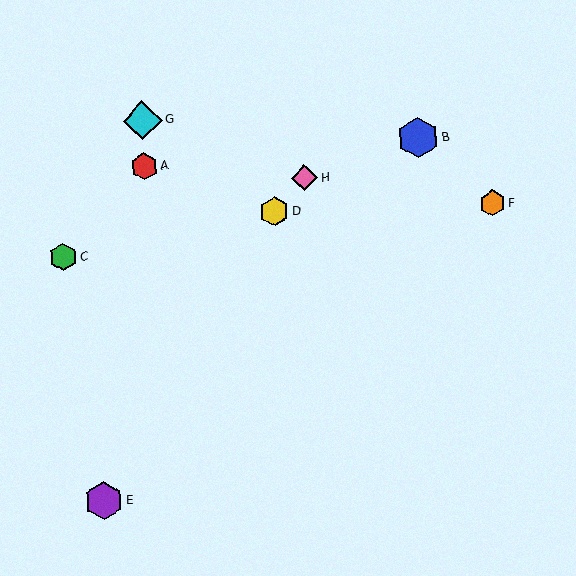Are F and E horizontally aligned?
No, F is at y≈203 and E is at y≈501.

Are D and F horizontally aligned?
Yes, both are at y≈211.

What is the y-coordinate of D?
Object D is at y≈211.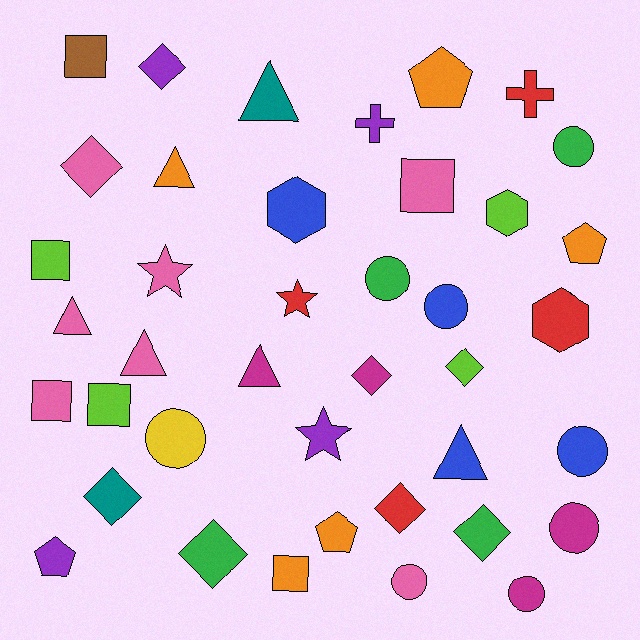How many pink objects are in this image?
There are 7 pink objects.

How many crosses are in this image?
There are 2 crosses.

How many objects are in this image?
There are 40 objects.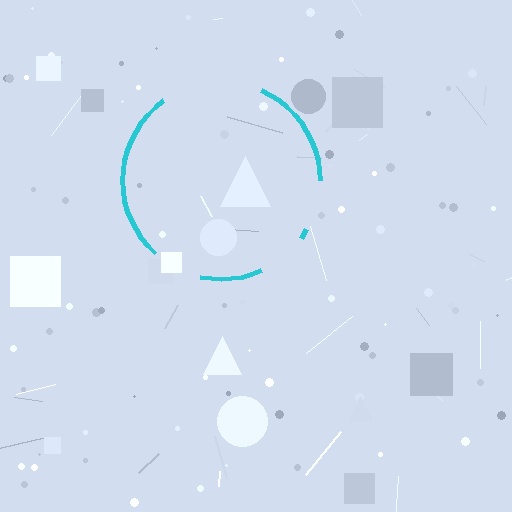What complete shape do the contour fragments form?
The contour fragments form a circle.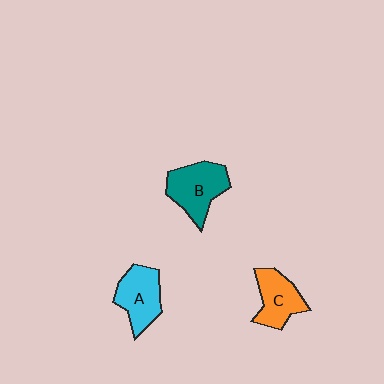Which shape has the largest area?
Shape B (teal).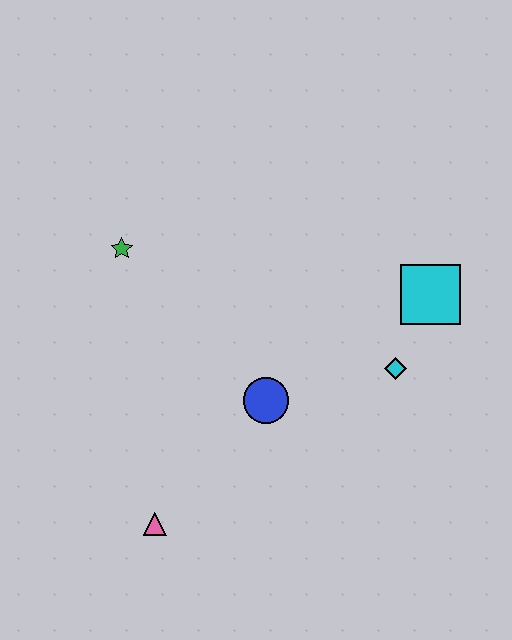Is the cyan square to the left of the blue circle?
No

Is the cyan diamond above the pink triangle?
Yes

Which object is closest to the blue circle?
The cyan diamond is closest to the blue circle.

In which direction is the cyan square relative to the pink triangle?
The cyan square is to the right of the pink triangle.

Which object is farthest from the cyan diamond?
The green star is farthest from the cyan diamond.